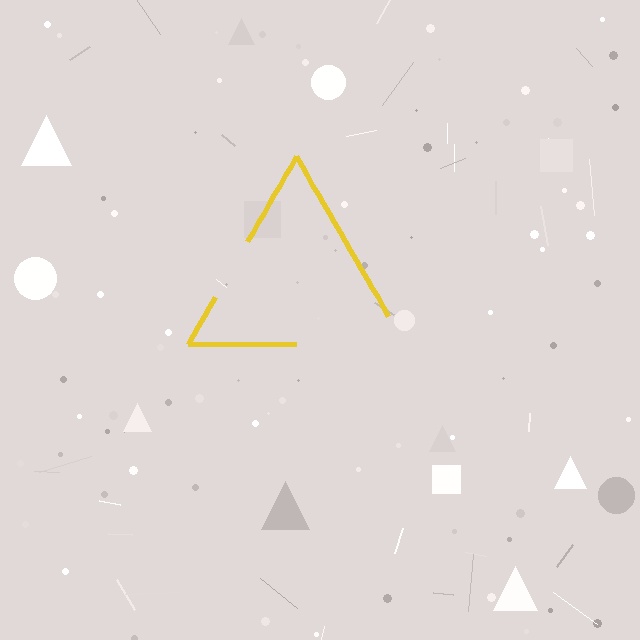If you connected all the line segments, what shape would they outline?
They would outline a triangle.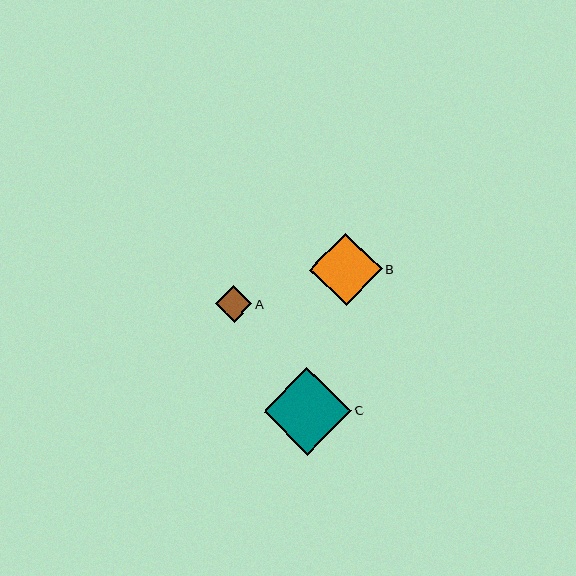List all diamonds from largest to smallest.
From largest to smallest: C, B, A.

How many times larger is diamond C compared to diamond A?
Diamond C is approximately 2.4 times the size of diamond A.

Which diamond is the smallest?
Diamond A is the smallest with a size of approximately 36 pixels.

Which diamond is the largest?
Diamond C is the largest with a size of approximately 87 pixels.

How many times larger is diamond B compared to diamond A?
Diamond B is approximately 2.0 times the size of diamond A.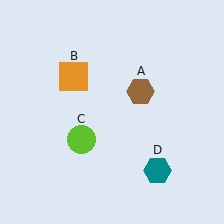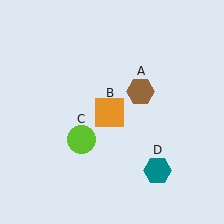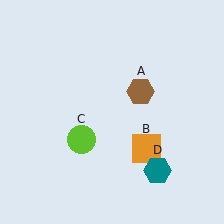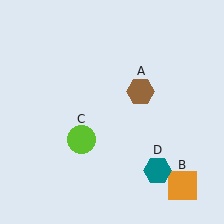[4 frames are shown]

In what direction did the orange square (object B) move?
The orange square (object B) moved down and to the right.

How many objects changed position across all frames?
1 object changed position: orange square (object B).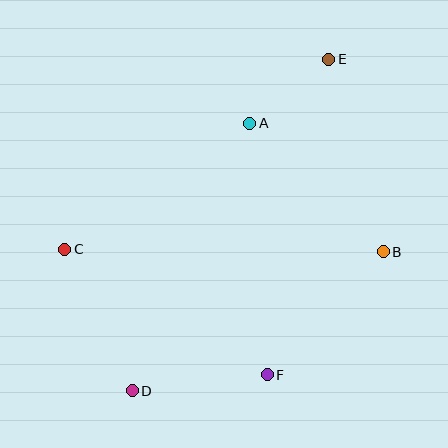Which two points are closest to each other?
Points A and E are closest to each other.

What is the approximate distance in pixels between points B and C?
The distance between B and C is approximately 318 pixels.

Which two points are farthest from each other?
Points D and E are farthest from each other.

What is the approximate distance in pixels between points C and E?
The distance between C and E is approximately 325 pixels.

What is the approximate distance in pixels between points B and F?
The distance between B and F is approximately 169 pixels.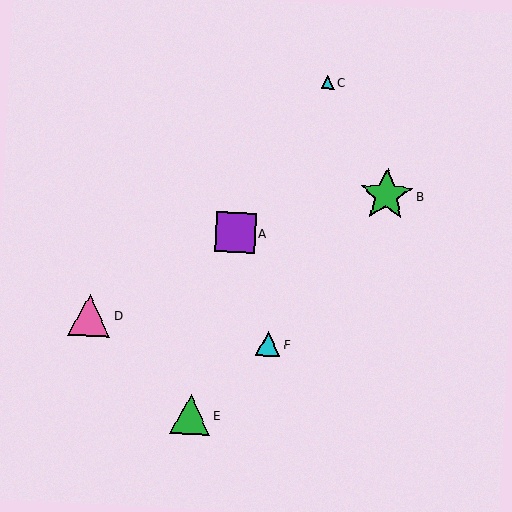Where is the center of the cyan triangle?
The center of the cyan triangle is at (328, 83).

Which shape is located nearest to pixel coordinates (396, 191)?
The green star (labeled B) at (386, 195) is nearest to that location.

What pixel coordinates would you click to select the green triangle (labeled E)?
Click at (190, 415) to select the green triangle E.